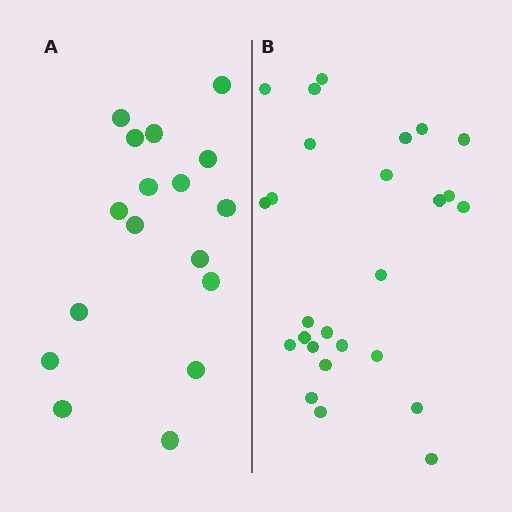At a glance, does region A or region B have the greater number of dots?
Region B (the right region) has more dots.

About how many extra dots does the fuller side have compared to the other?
Region B has roughly 8 or so more dots than region A.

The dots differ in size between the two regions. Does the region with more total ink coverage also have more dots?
No. Region A has more total ink coverage because its dots are larger, but region B actually contains more individual dots. Total area can be misleading — the number of items is what matters here.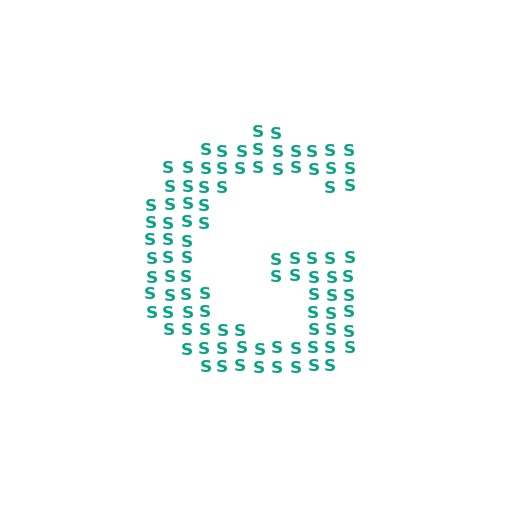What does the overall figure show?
The overall figure shows the letter G.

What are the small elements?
The small elements are letter S's.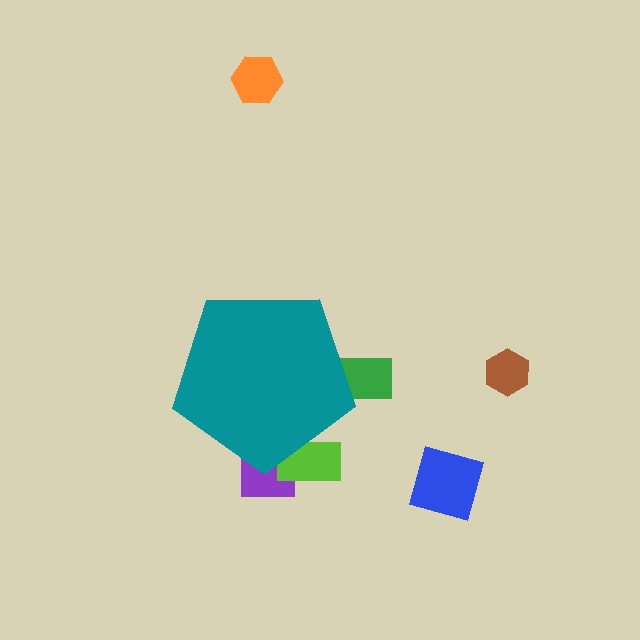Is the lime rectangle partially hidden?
Yes, the lime rectangle is partially hidden behind the teal pentagon.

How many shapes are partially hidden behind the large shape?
3 shapes are partially hidden.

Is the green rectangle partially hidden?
Yes, the green rectangle is partially hidden behind the teal pentagon.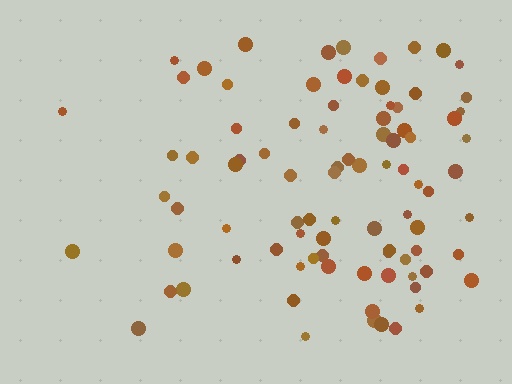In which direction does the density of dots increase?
From left to right, with the right side densest.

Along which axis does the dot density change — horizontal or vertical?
Horizontal.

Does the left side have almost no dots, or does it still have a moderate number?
Still a moderate number, just noticeably fewer than the right.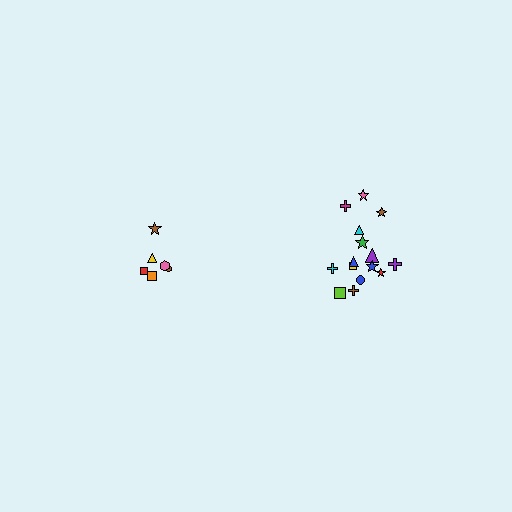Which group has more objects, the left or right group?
The right group.